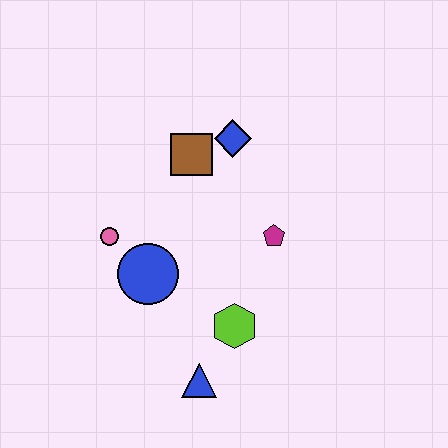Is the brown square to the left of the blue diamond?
Yes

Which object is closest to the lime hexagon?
The blue triangle is closest to the lime hexagon.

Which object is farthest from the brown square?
The blue triangle is farthest from the brown square.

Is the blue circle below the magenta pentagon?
Yes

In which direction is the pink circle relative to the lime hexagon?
The pink circle is to the left of the lime hexagon.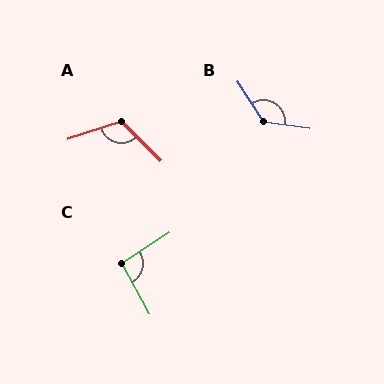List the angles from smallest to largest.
C (95°), A (117°), B (130°).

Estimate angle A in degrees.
Approximately 117 degrees.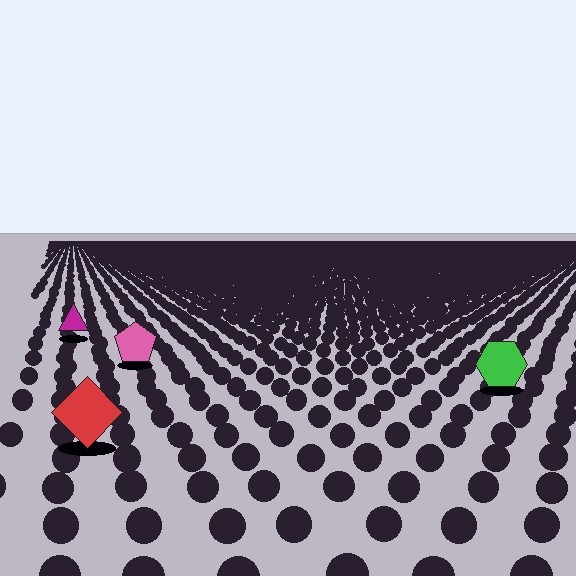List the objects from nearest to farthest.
From nearest to farthest: the red diamond, the green hexagon, the pink pentagon, the magenta triangle.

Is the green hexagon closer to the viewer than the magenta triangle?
Yes. The green hexagon is closer — you can tell from the texture gradient: the ground texture is coarser near it.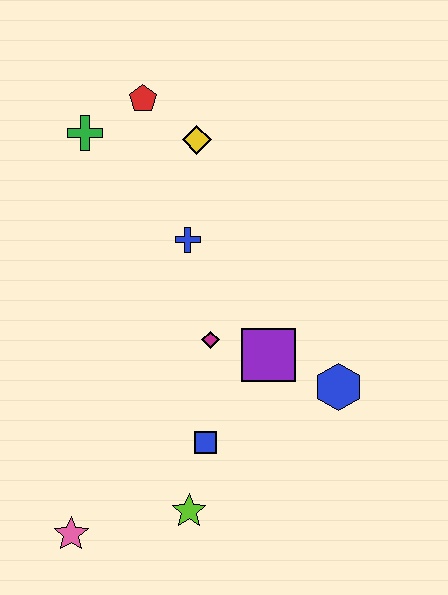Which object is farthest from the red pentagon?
The pink star is farthest from the red pentagon.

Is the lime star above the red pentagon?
No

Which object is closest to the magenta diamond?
The purple square is closest to the magenta diamond.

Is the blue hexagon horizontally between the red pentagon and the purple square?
No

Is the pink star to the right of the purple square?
No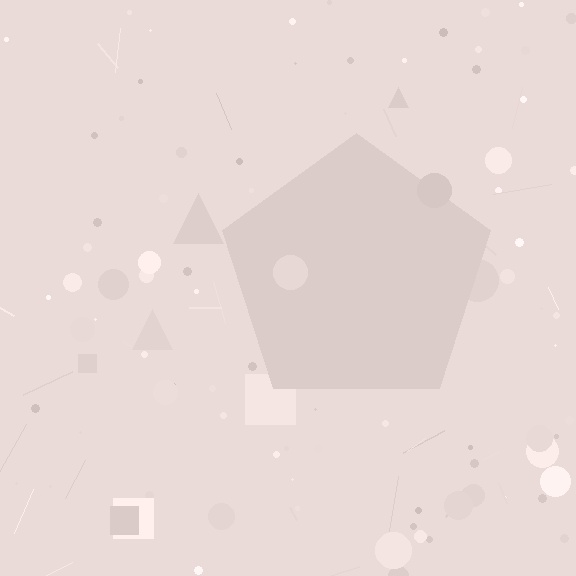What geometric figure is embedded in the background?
A pentagon is embedded in the background.